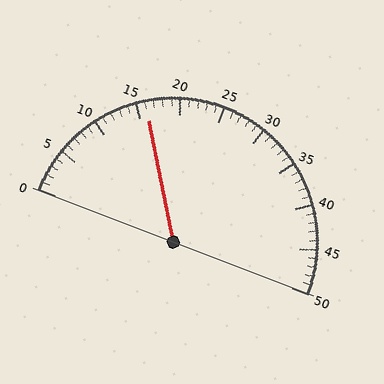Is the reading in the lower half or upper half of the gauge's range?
The reading is in the lower half of the range (0 to 50).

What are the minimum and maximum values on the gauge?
The gauge ranges from 0 to 50.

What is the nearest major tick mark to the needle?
The nearest major tick mark is 15.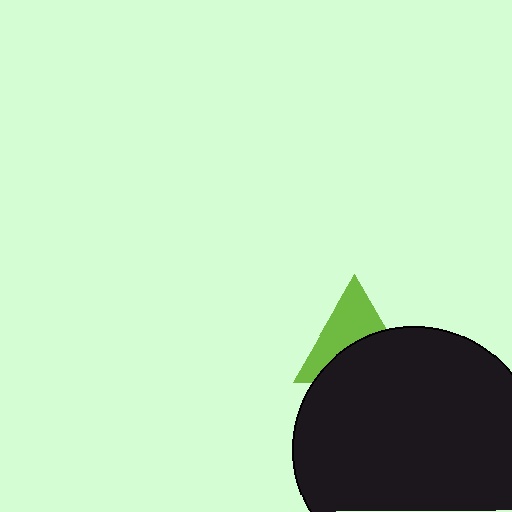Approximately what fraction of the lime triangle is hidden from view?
Roughly 50% of the lime triangle is hidden behind the black circle.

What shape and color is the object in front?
The object in front is a black circle.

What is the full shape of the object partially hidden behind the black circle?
The partially hidden object is a lime triangle.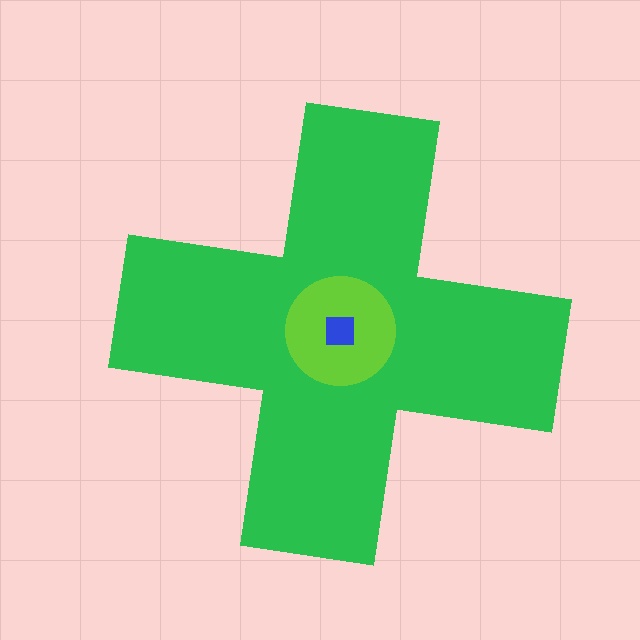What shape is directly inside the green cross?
The lime circle.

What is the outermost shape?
The green cross.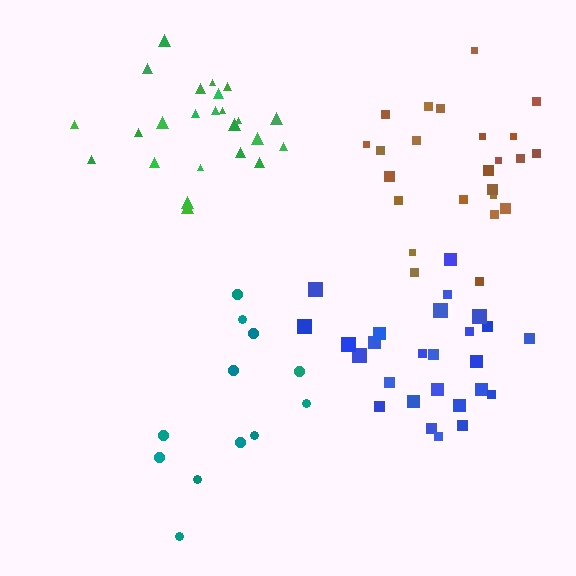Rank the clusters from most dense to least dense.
green, blue, brown, teal.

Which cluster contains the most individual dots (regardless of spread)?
Blue (26).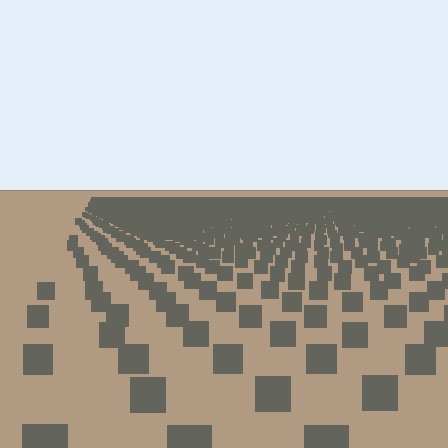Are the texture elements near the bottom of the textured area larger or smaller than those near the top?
Larger. Near the bottom, elements are closer to the viewer and appear at a bigger on-screen size.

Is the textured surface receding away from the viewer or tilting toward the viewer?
The surface is receding away from the viewer. Texture elements get smaller and denser toward the top.